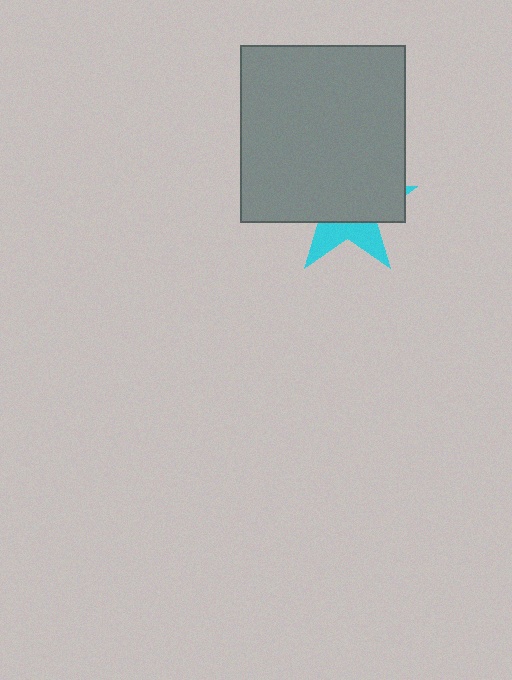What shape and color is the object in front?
The object in front is a gray rectangle.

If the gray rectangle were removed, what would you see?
You would see the complete cyan star.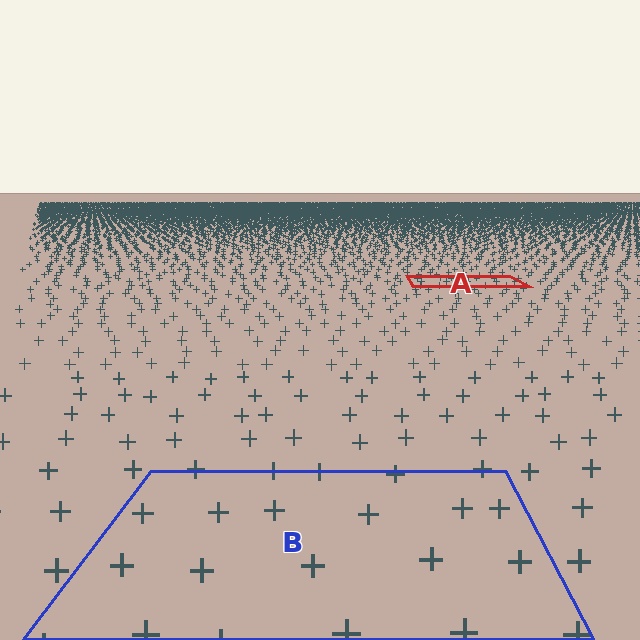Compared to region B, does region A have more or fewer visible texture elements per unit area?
Region A has more texture elements per unit area — they are packed more densely because it is farther away.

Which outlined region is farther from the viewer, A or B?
Region A is farther from the viewer — the texture elements inside it appear smaller and more densely packed.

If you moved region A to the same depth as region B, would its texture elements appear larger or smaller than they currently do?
They would appear larger. At a closer depth, the same texture elements are projected at a bigger on-screen size.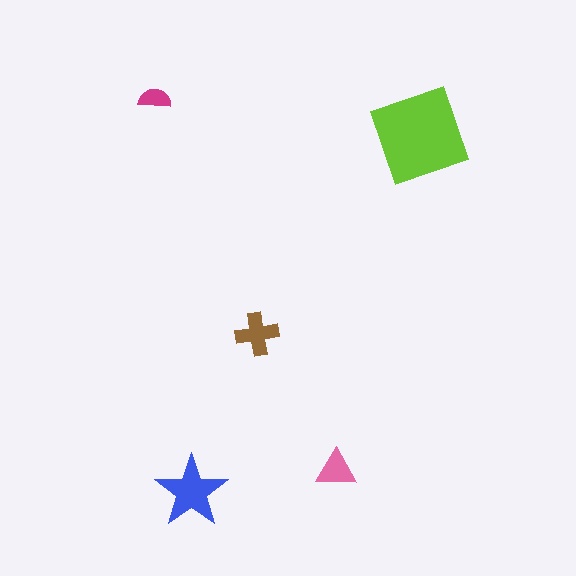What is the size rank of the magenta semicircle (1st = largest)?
5th.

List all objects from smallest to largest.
The magenta semicircle, the pink triangle, the brown cross, the blue star, the lime diamond.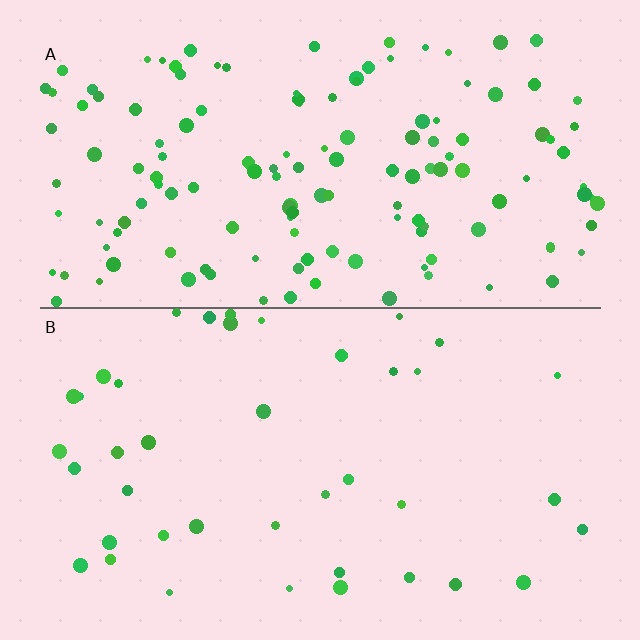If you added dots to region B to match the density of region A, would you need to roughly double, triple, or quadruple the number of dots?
Approximately triple.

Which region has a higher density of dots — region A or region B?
A (the top).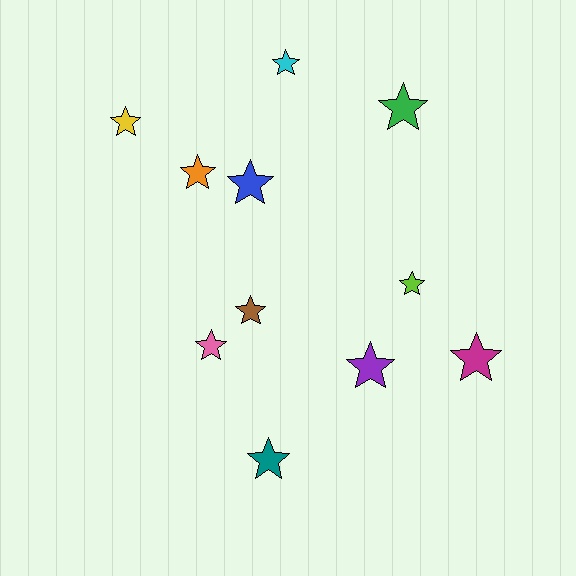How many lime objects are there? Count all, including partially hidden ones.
There is 1 lime object.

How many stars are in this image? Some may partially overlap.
There are 11 stars.